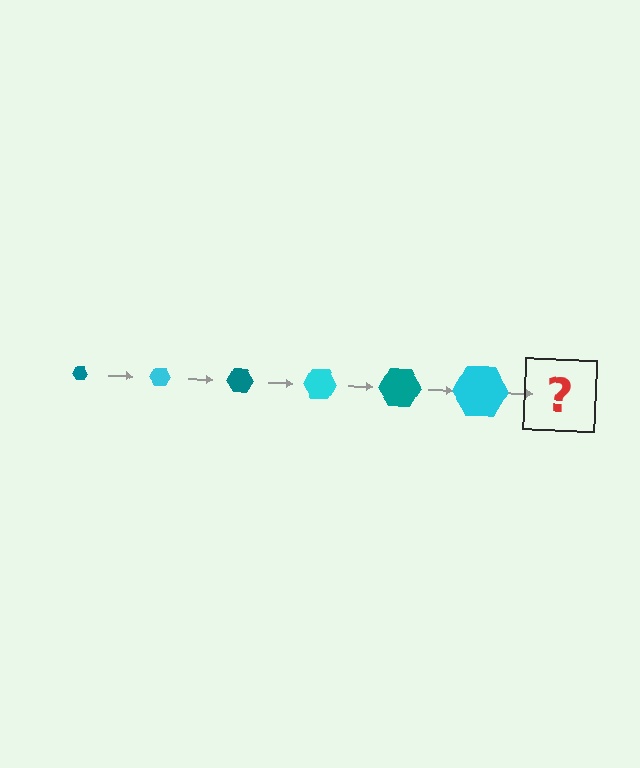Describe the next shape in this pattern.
It should be a teal hexagon, larger than the previous one.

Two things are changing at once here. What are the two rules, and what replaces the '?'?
The two rules are that the hexagon grows larger each step and the color cycles through teal and cyan. The '?' should be a teal hexagon, larger than the previous one.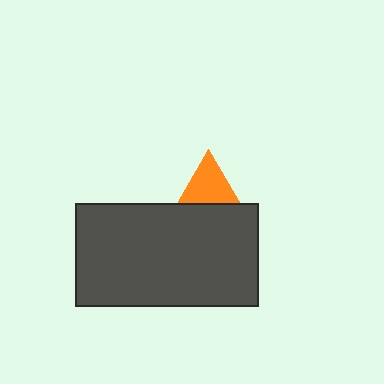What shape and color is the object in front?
The object in front is a dark gray rectangle.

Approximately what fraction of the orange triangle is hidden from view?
Roughly 54% of the orange triangle is hidden behind the dark gray rectangle.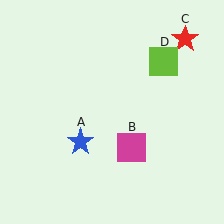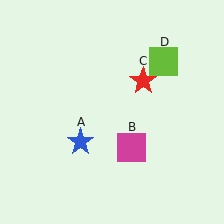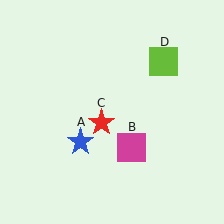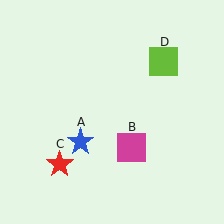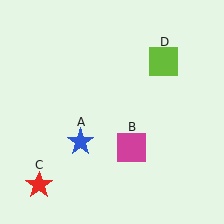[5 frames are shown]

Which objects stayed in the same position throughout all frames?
Blue star (object A) and magenta square (object B) and lime square (object D) remained stationary.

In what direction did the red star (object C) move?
The red star (object C) moved down and to the left.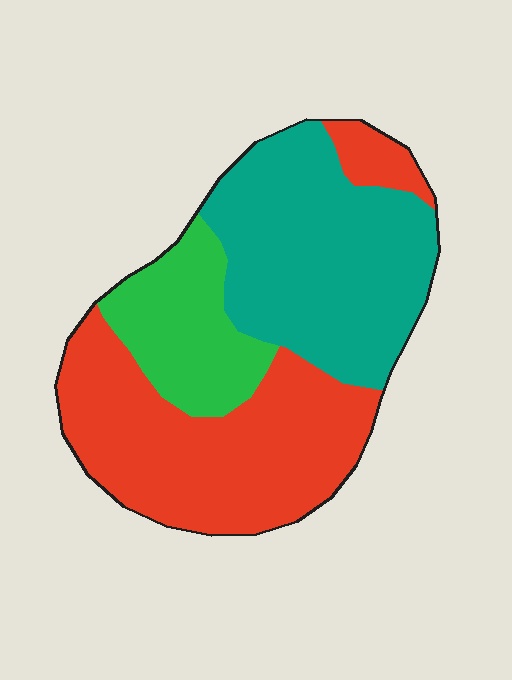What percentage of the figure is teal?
Teal takes up about three eighths (3/8) of the figure.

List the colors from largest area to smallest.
From largest to smallest: red, teal, green.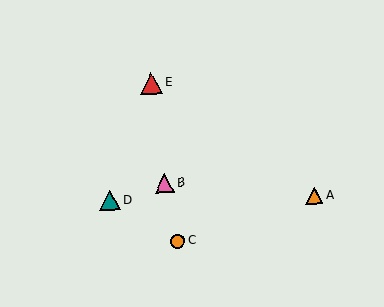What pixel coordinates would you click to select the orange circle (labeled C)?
Click at (178, 241) to select the orange circle C.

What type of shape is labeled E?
Shape E is a red triangle.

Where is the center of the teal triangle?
The center of the teal triangle is at (110, 200).